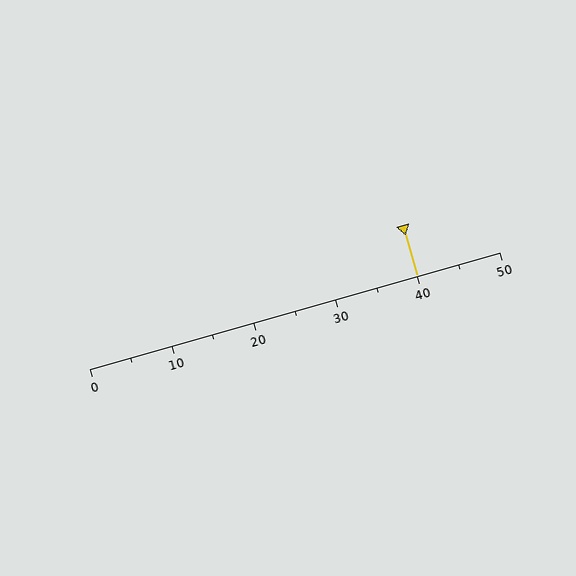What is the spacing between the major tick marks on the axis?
The major ticks are spaced 10 apart.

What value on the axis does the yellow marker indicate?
The marker indicates approximately 40.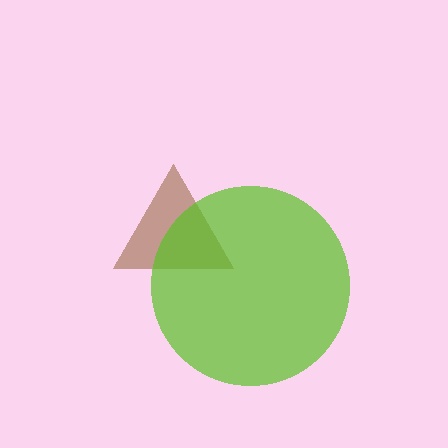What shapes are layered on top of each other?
The layered shapes are: a brown triangle, a lime circle.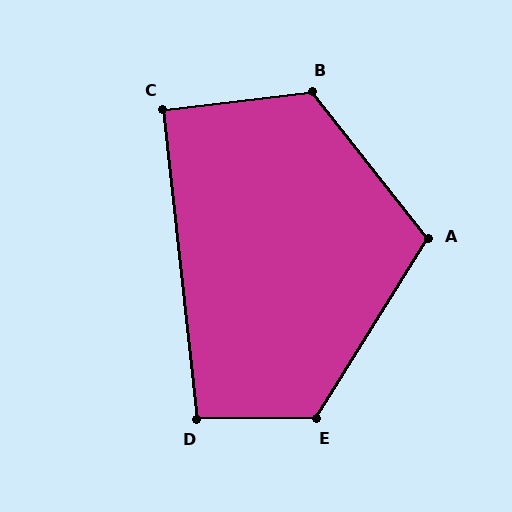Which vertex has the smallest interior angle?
C, at approximately 91 degrees.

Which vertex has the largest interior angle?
E, at approximately 122 degrees.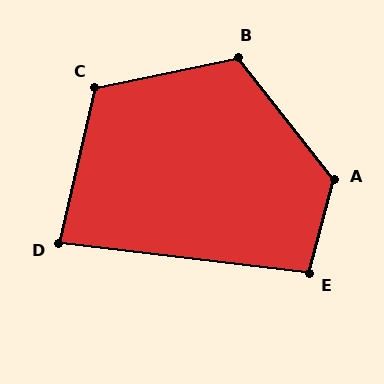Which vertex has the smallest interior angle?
D, at approximately 84 degrees.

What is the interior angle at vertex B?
Approximately 116 degrees (obtuse).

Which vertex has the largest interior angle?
A, at approximately 127 degrees.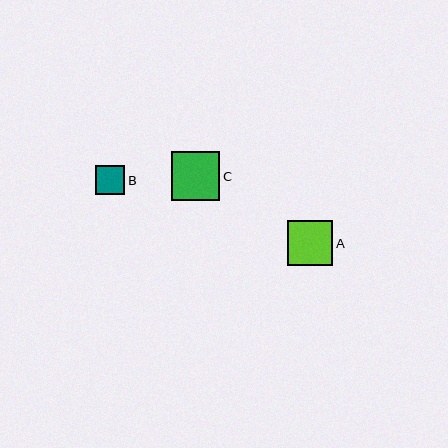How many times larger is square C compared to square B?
Square C is approximately 1.6 times the size of square B.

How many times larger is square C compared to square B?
Square C is approximately 1.6 times the size of square B.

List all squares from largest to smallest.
From largest to smallest: C, A, B.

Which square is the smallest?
Square B is the smallest with a size of approximately 30 pixels.